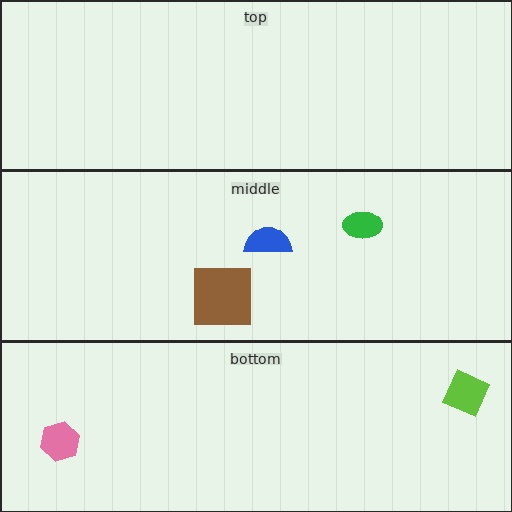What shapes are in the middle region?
The green ellipse, the brown square, the blue semicircle.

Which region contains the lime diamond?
The bottom region.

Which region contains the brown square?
The middle region.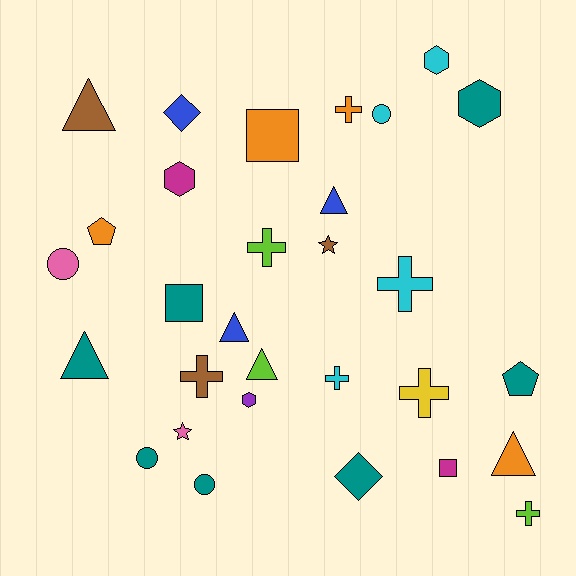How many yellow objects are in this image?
There is 1 yellow object.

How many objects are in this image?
There are 30 objects.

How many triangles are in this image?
There are 6 triangles.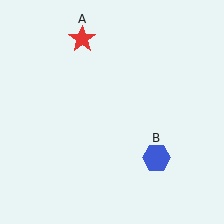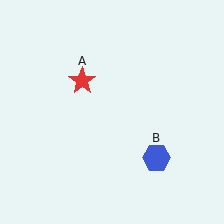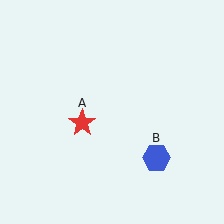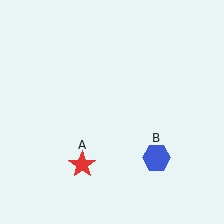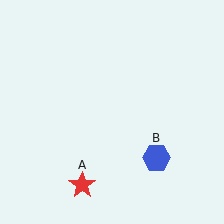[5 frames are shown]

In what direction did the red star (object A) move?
The red star (object A) moved down.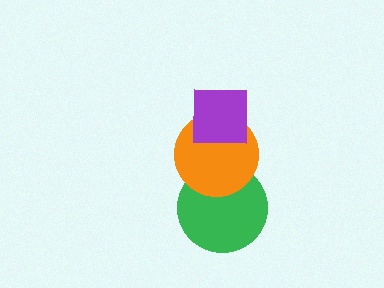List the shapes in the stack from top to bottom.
From top to bottom: the purple square, the orange circle, the green circle.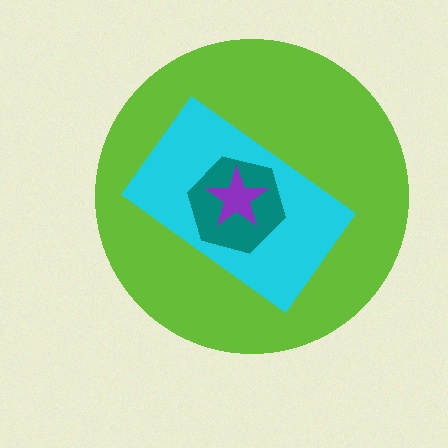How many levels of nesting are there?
4.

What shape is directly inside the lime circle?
The cyan rectangle.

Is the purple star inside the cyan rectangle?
Yes.